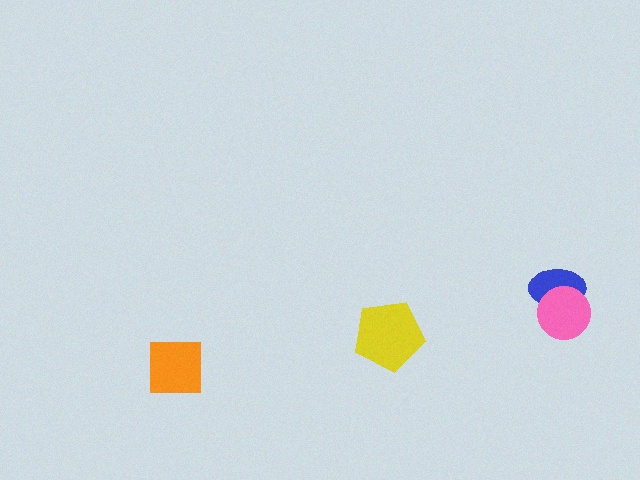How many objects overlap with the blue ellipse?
1 object overlaps with the blue ellipse.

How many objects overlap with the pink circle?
1 object overlaps with the pink circle.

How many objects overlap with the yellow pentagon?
0 objects overlap with the yellow pentagon.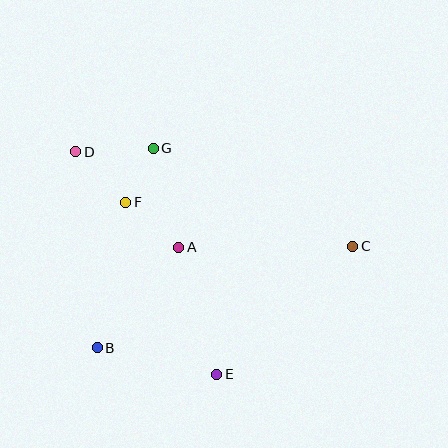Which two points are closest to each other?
Points F and G are closest to each other.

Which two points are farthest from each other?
Points C and D are farthest from each other.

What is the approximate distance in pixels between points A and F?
The distance between A and F is approximately 69 pixels.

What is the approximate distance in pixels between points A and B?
The distance between A and B is approximately 129 pixels.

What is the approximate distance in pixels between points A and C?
The distance between A and C is approximately 174 pixels.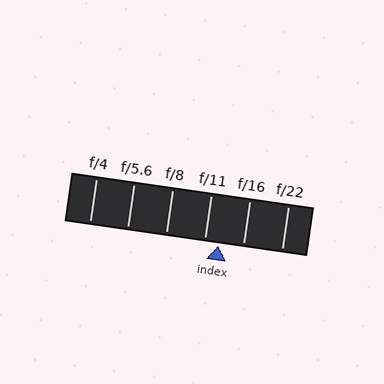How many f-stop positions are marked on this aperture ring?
There are 6 f-stop positions marked.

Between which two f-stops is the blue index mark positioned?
The index mark is between f/11 and f/16.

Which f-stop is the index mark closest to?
The index mark is closest to f/11.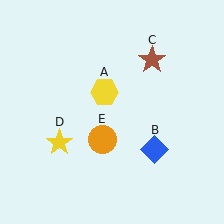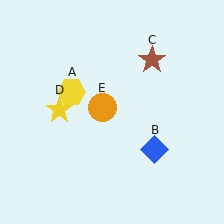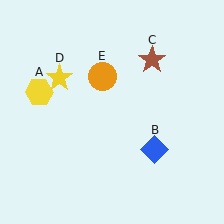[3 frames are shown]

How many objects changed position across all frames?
3 objects changed position: yellow hexagon (object A), yellow star (object D), orange circle (object E).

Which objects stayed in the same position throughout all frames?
Blue diamond (object B) and brown star (object C) remained stationary.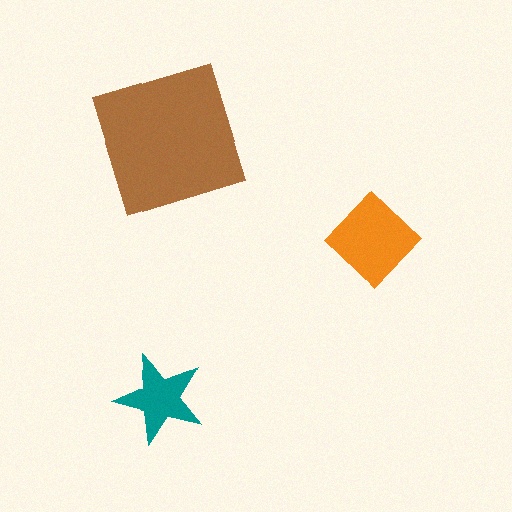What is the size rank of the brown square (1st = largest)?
1st.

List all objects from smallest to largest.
The teal star, the orange diamond, the brown square.